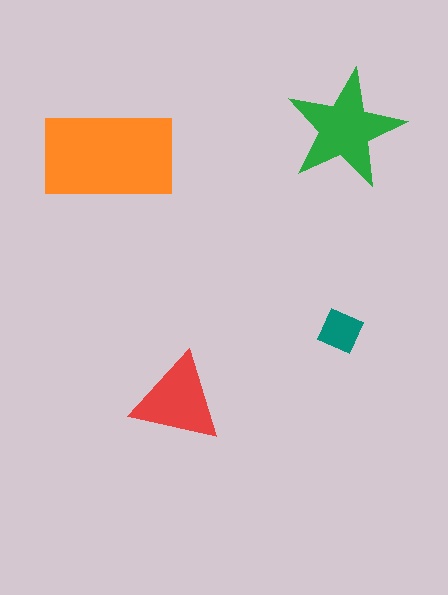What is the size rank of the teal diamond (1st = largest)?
4th.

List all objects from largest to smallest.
The orange rectangle, the green star, the red triangle, the teal diamond.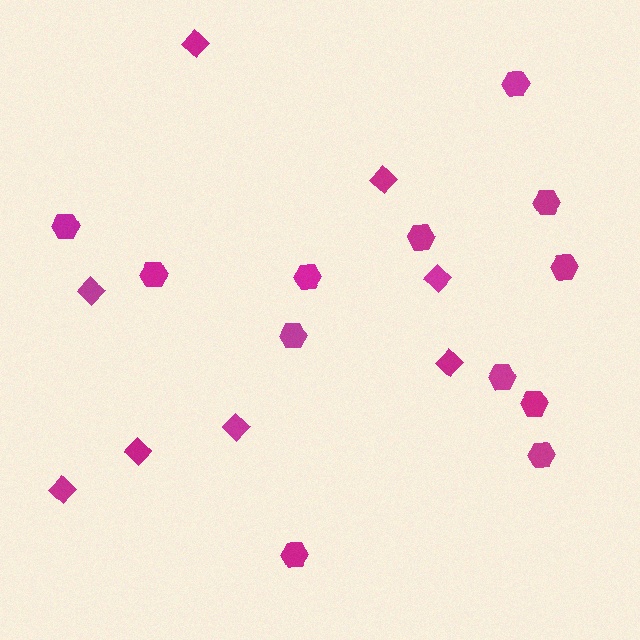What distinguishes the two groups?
There are 2 groups: one group of hexagons (12) and one group of diamonds (8).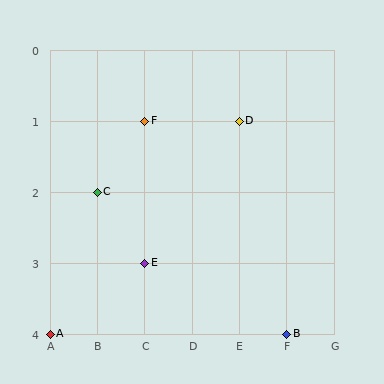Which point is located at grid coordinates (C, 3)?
Point E is at (C, 3).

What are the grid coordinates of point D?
Point D is at grid coordinates (E, 1).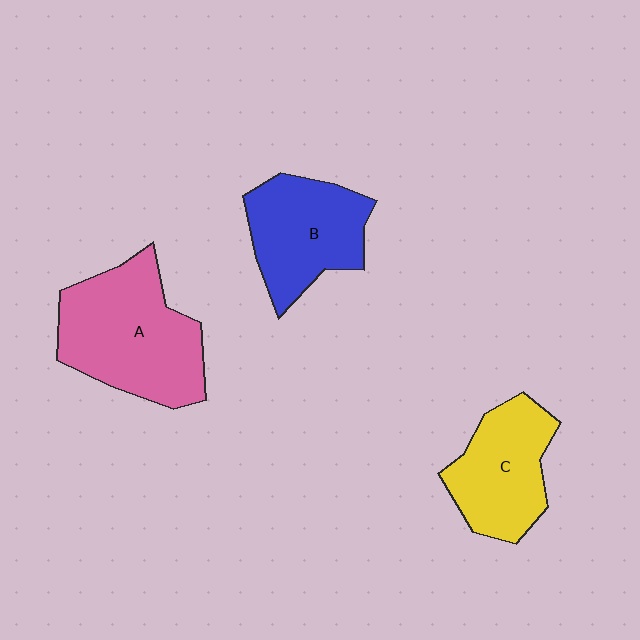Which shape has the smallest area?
Shape C (yellow).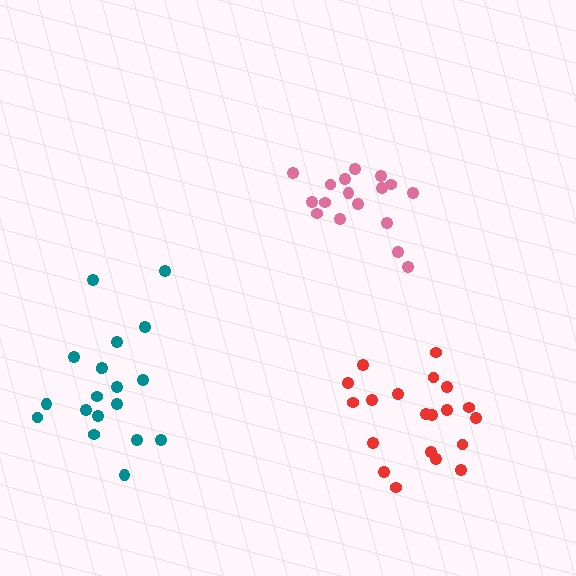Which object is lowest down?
The red cluster is bottommost.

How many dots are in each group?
Group 1: 19 dots, Group 2: 20 dots, Group 3: 17 dots (56 total).